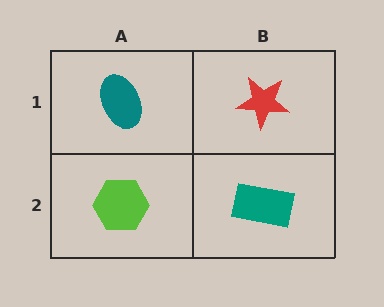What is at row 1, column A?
A teal ellipse.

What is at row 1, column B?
A red star.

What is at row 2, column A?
A lime hexagon.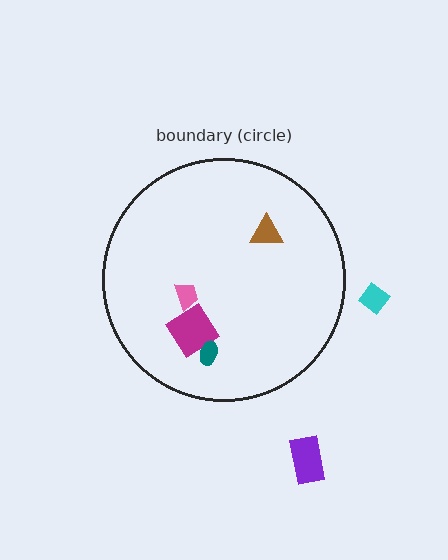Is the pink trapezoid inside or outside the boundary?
Inside.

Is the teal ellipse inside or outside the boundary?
Inside.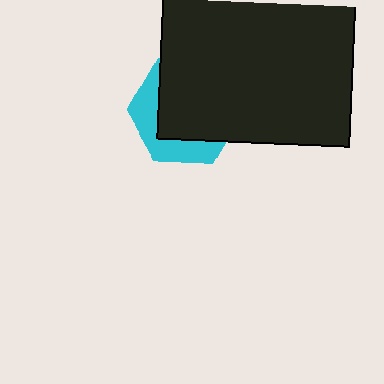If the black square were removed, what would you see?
You would see the complete cyan hexagon.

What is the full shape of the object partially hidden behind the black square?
The partially hidden object is a cyan hexagon.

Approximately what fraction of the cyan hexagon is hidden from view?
Roughly 67% of the cyan hexagon is hidden behind the black square.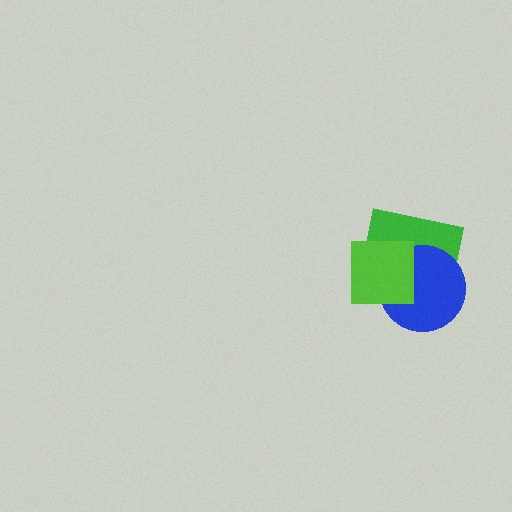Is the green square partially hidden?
Yes, it is partially covered by another shape.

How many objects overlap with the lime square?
2 objects overlap with the lime square.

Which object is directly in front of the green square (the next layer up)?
The blue circle is directly in front of the green square.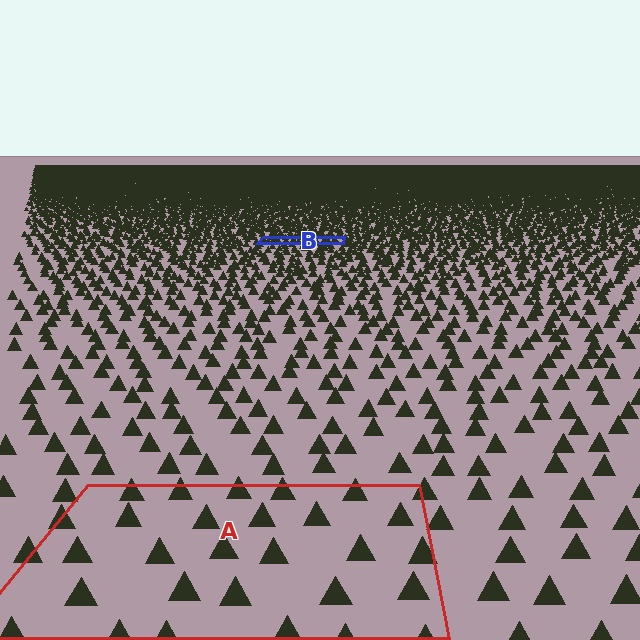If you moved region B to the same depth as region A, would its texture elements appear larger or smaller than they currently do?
They would appear larger. At a closer depth, the same texture elements are projected at a bigger on-screen size.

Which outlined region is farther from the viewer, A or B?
Region B is farther from the viewer — the texture elements inside it appear smaller and more densely packed.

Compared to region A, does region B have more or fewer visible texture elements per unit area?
Region B has more texture elements per unit area — they are packed more densely because it is farther away.